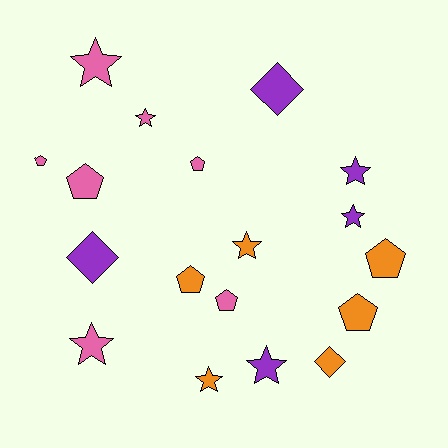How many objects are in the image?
There are 18 objects.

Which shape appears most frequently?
Star, with 8 objects.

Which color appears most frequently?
Pink, with 7 objects.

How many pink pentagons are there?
There are 4 pink pentagons.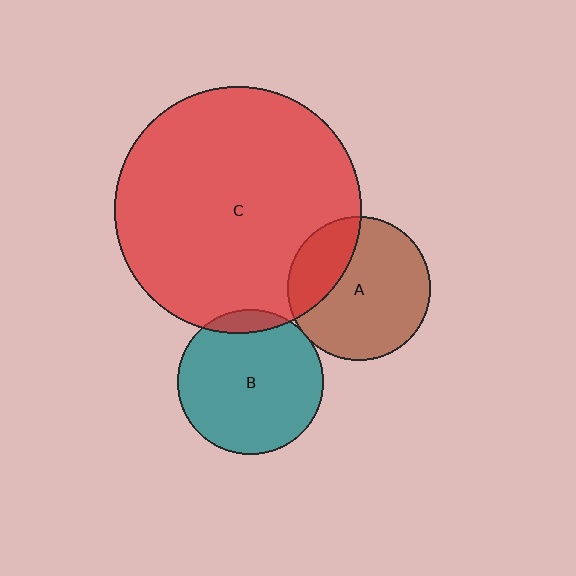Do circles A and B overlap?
Yes.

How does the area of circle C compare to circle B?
Approximately 2.9 times.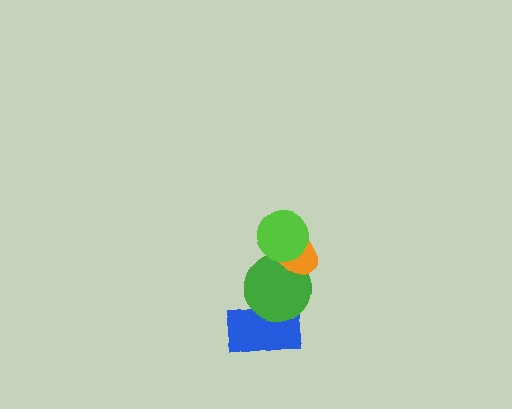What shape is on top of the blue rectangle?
The green circle is on top of the blue rectangle.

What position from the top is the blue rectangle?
The blue rectangle is 4th from the top.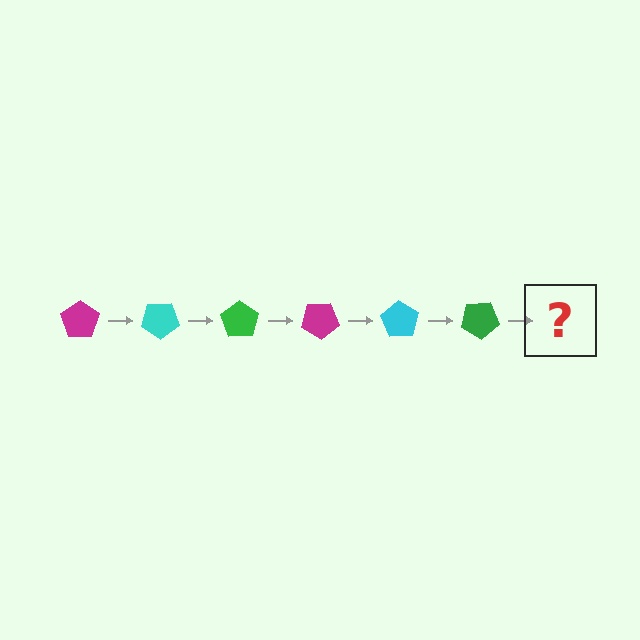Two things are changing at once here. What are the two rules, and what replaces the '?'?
The two rules are that it rotates 35 degrees each step and the color cycles through magenta, cyan, and green. The '?' should be a magenta pentagon, rotated 210 degrees from the start.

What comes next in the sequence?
The next element should be a magenta pentagon, rotated 210 degrees from the start.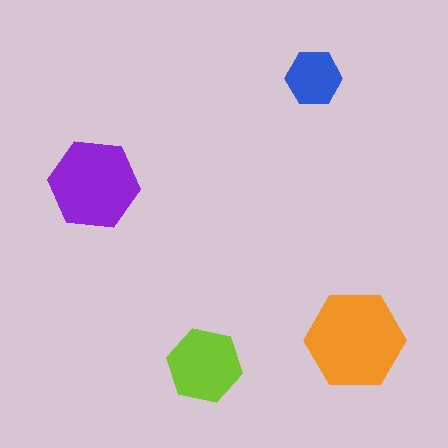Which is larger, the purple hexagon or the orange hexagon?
The orange one.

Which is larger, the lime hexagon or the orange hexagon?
The orange one.